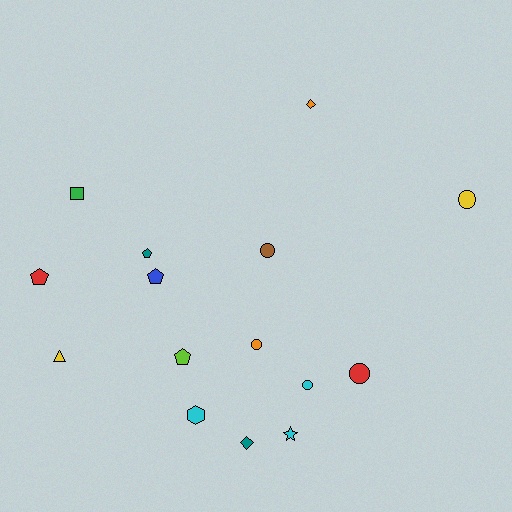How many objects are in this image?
There are 15 objects.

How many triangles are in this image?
There is 1 triangle.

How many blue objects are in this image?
There is 1 blue object.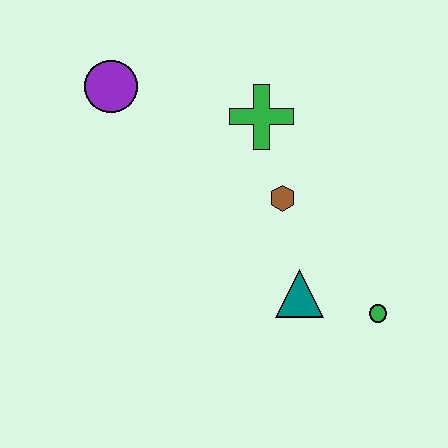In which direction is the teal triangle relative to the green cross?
The teal triangle is below the green cross.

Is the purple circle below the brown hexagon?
No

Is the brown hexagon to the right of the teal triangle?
No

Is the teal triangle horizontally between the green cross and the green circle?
Yes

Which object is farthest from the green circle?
The purple circle is farthest from the green circle.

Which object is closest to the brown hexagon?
The green cross is closest to the brown hexagon.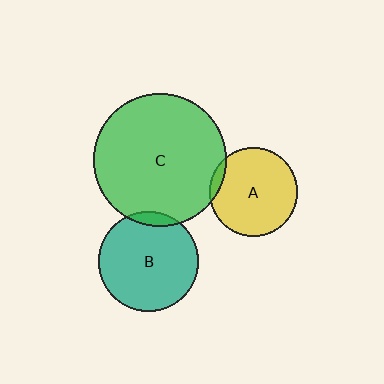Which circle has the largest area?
Circle C (green).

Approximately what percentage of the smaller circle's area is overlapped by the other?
Approximately 5%.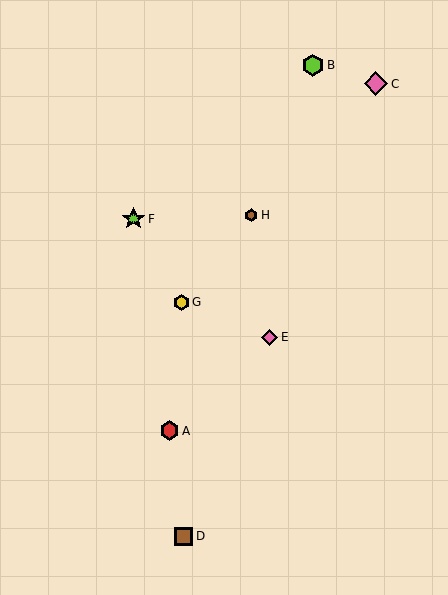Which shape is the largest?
The pink diamond (labeled C) is the largest.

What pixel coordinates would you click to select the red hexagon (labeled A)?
Click at (169, 431) to select the red hexagon A.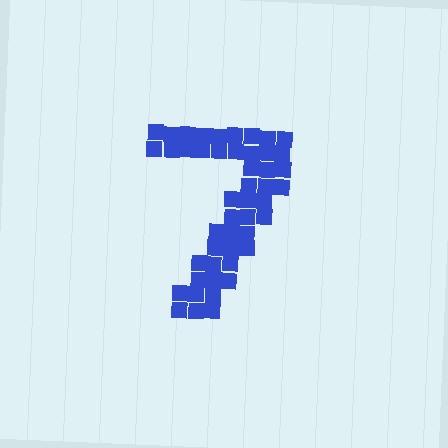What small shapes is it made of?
It is made of small squares.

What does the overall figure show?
The overall figure shows the digit 7.